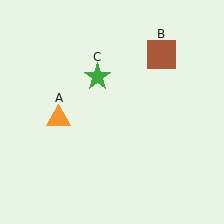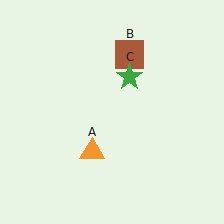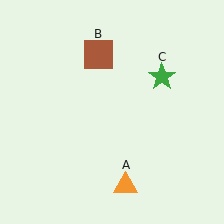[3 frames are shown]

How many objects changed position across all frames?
3 objects changed position: orange triangle (object A), brown square (object B), green star (object C).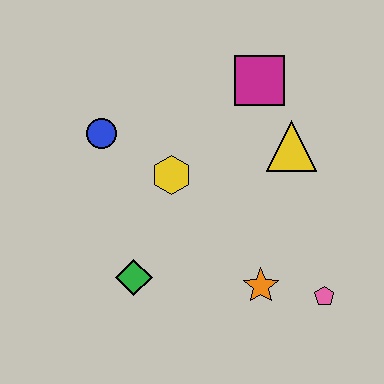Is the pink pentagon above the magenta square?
No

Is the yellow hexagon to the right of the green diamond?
Yes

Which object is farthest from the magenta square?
The green diamond is farthest from the magenta square.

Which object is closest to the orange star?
The pink pentagon is closest to the orange star.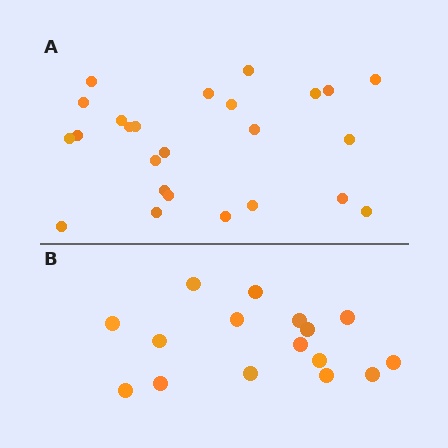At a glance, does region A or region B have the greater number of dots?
Region A (the top region) has more dots.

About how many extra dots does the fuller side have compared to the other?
Region A has roughly 8 or so more dots than region B.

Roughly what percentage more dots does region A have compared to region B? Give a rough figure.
About 55% more.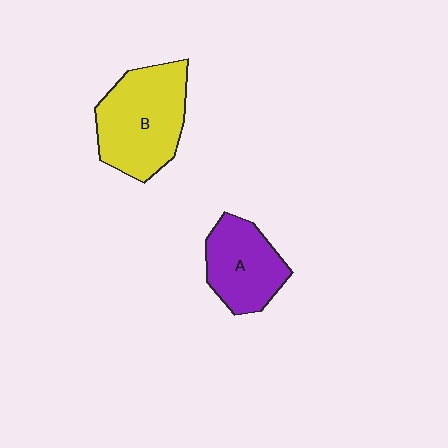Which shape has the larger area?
Shape B (yellow).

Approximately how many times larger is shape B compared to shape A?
Approximately 1.4 times.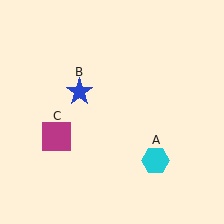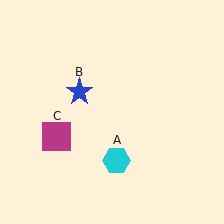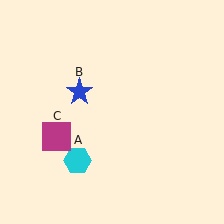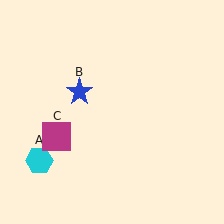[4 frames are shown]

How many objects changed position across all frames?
1 object changed position: cyan hexagon (object A).